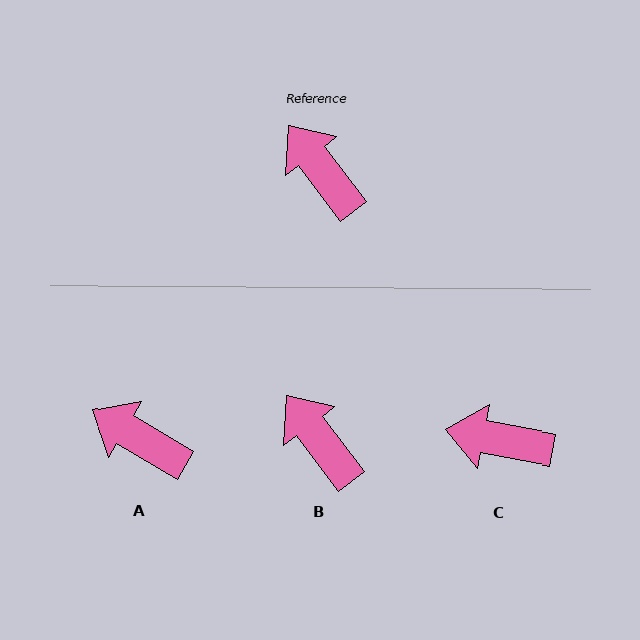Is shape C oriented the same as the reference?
No, it is off by about 42 degrees.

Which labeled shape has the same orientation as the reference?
B.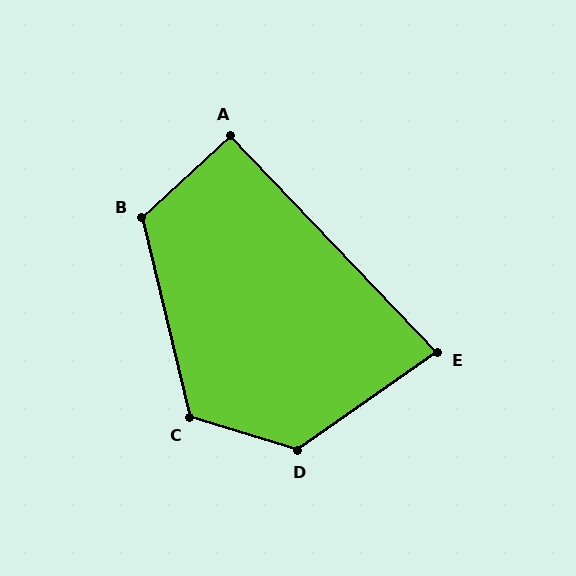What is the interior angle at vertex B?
Approximately 119 degrees (obtuse).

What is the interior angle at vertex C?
Approximately 120 degrees (obtuse).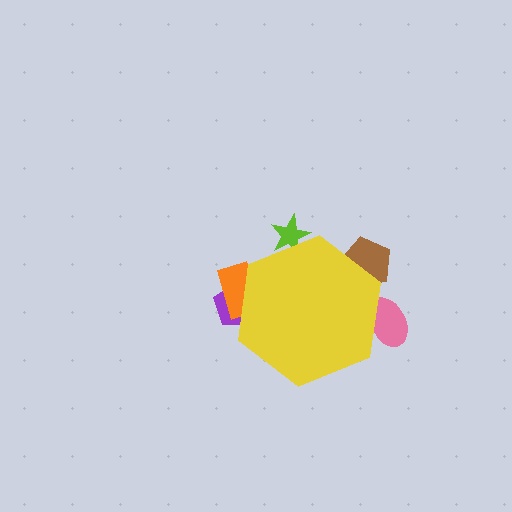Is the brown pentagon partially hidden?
Yes, the brown pentagon is partially hidden behind the yellow hexagon.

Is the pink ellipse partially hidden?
Yes, the pink ellipse is partially hidden behind the yellow hexagon.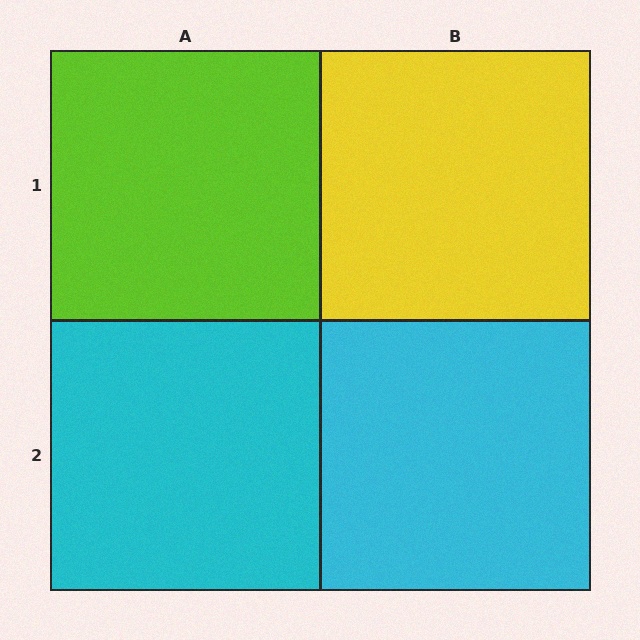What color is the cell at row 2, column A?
Cyan.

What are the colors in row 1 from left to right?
Lime, yellow.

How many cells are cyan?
2 cells are cyan.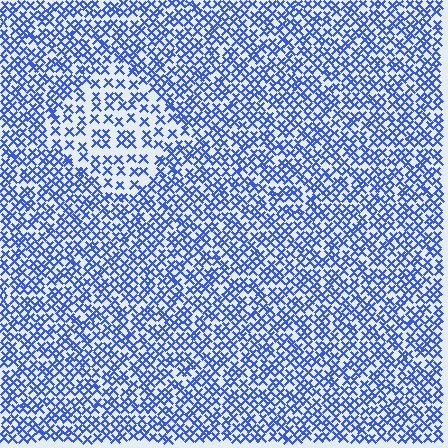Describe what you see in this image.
The image contains small blue elements arranged at two different densities. A diamond-shaped region is visible where the elements are less densely packed than the surrounding area.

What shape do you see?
I see a diamond.